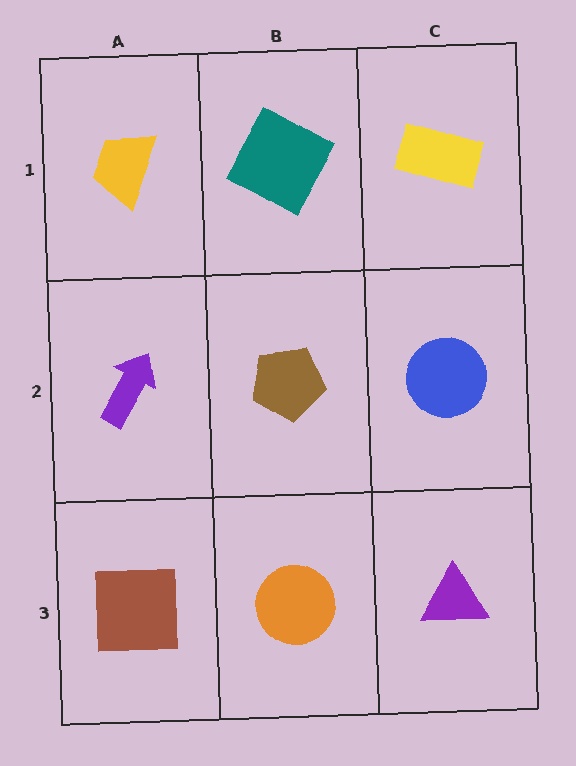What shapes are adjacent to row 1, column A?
A purple arrow (row 2, column A), a teal square (row 1, column B).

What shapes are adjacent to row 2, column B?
A teal square (row 1, column B), an orange circle (row 3, column B), a purple arrow (row 2, column A), a blue circle (row 2, column C).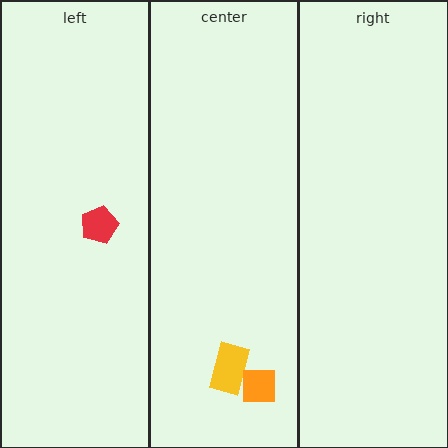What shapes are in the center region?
The yellow rectangle, the orange square.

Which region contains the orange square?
The center region.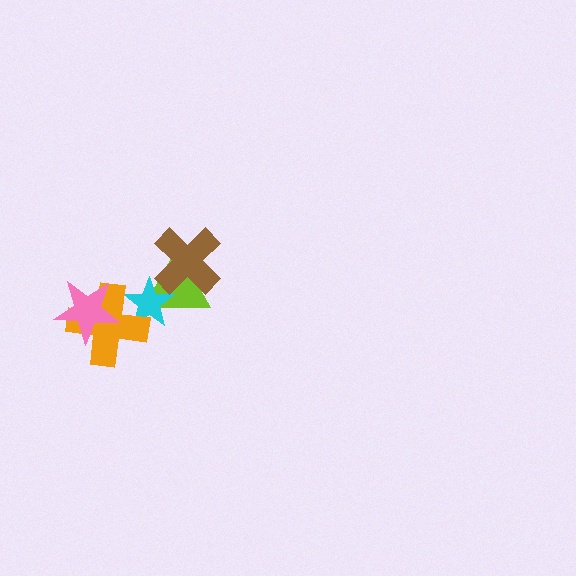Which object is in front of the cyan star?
The orange cross is in front of the cyan star.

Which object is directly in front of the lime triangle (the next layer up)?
The cyan star is directly in front of the lime triangle.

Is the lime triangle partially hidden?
Yes, it is partially covered by another shape.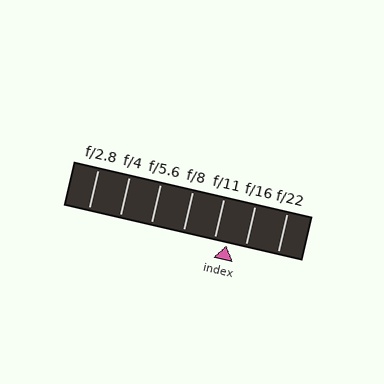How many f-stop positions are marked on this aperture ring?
There are 7 f-stop positions marked.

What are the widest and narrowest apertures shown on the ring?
The widest aperture shown is f/2.8 and the narrowest is f/22.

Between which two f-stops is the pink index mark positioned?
The index mark is between f/11 and f/16.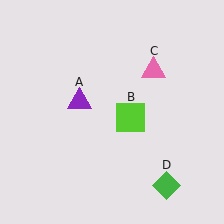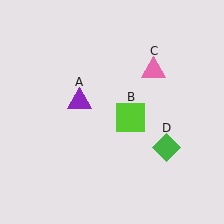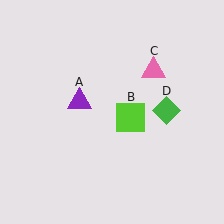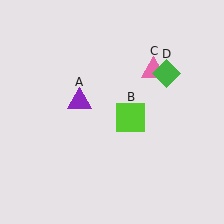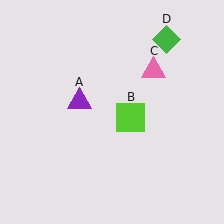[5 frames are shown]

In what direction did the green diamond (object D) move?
The green diamond (object D) moved up.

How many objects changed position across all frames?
1 object changed position: green diamond (object D).